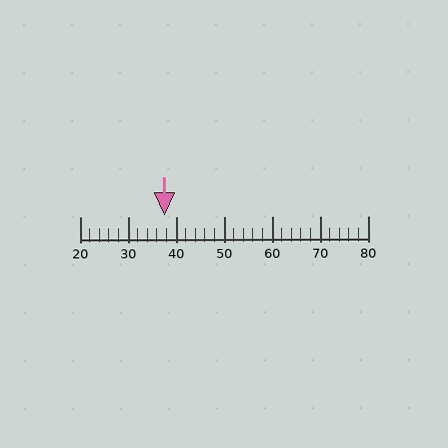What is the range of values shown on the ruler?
The ruler shows values from 20 to 80.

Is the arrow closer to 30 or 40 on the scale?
The arrow is closer to 40.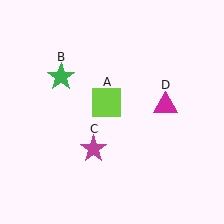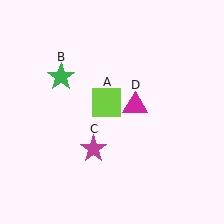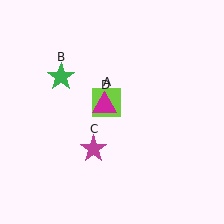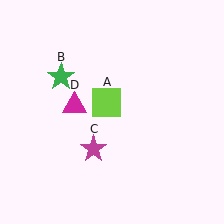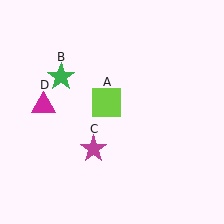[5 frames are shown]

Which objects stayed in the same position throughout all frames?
Lime square (object A) and green star (object B) and magenta star (object C) remained stationary.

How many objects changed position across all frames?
1 object changed position: magenta triangle (object D).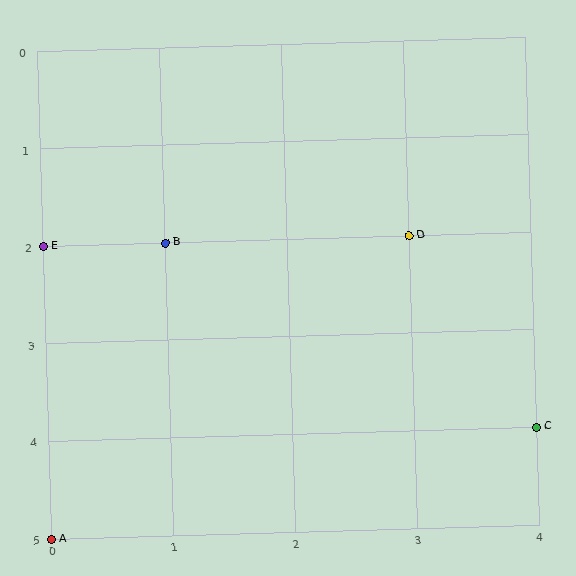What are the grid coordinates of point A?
Point A is at grid coordinates (0, 5).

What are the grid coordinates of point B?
Point B is at grid coordinates (1, 2).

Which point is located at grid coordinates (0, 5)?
Point A is at (0, 5).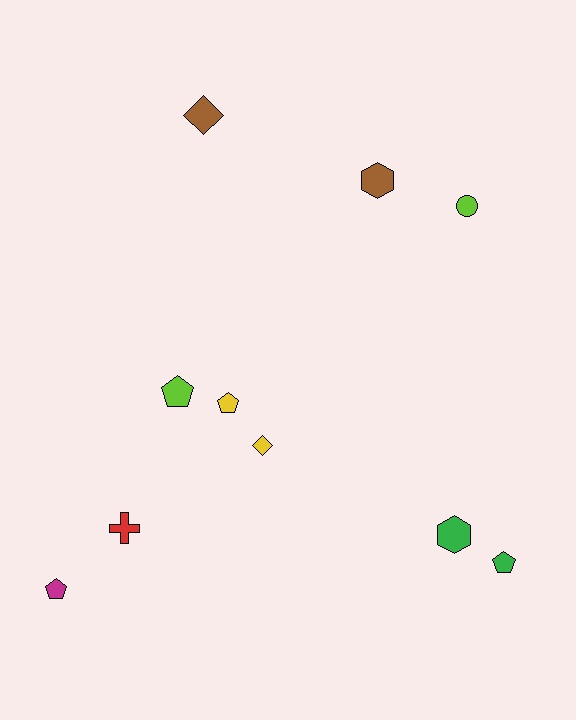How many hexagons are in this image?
There are 2 hexagons.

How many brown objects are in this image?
There are 2 brown objects.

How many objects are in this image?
There are 10 objects.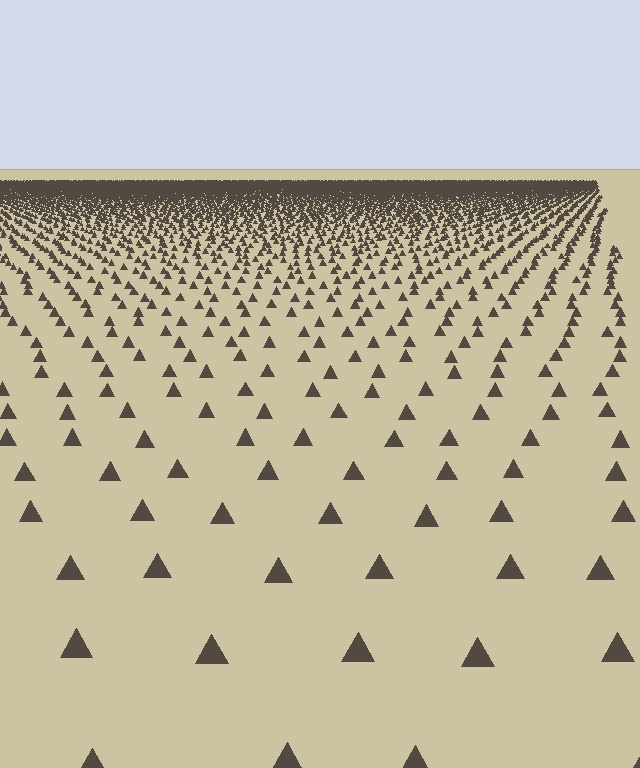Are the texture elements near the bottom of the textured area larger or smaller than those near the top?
Larger. Near the bottom, elements are closer to the viewer and appear at a bigger on-screen size.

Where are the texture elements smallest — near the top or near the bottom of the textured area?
Near the top.